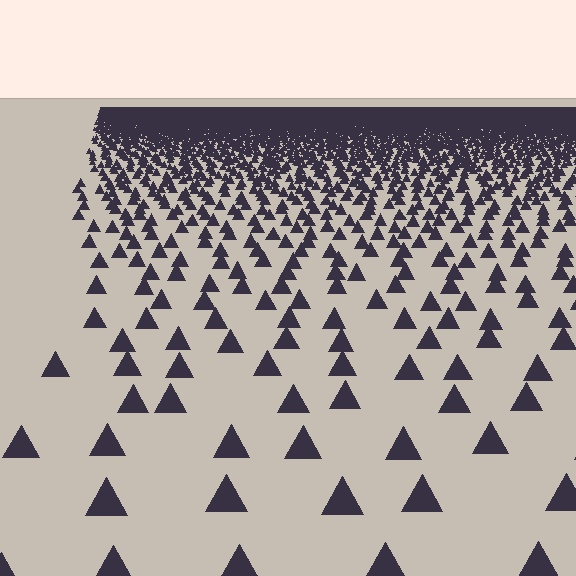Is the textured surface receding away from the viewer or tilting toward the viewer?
The surface is receding away from the viewer. Texture elements get smaller and denser toward the top.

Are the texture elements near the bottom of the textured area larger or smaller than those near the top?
Larger. Near the bottom, elements are closer to the viewer and appear at a bigger on-screen size.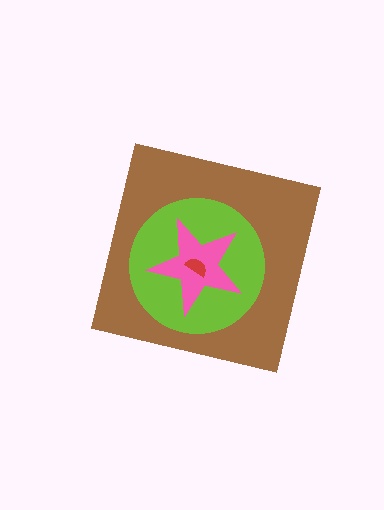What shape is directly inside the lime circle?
The pink star.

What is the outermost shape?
The brown square.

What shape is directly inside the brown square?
The lime circle.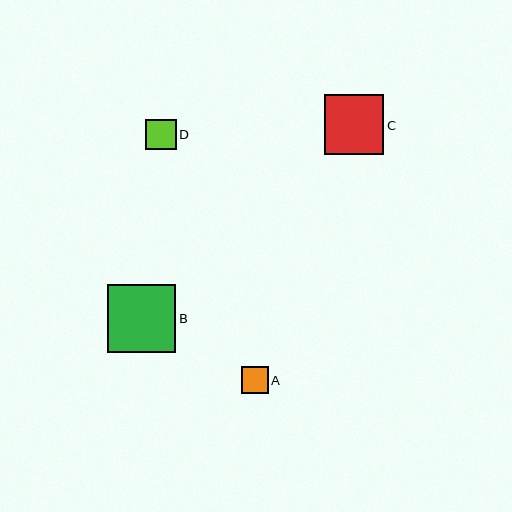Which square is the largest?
Square B is the largest with a size of approximately 68 pixels.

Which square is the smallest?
Square A is the smallest with a size of approximately 26 pixels.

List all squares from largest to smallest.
From largest to smallest: B, C, D, A.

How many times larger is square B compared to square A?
Square B is approximately 2.6 times the size of square A.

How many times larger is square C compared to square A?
Square C is approximately 2.3 times the size of square A.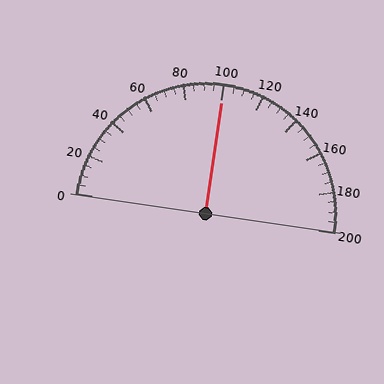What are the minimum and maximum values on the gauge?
The gauge ranges from 0 to 200.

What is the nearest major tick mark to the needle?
The nearest major tick mark is 100.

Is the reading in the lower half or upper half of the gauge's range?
The reading is in the upper half of the range (0 to 200).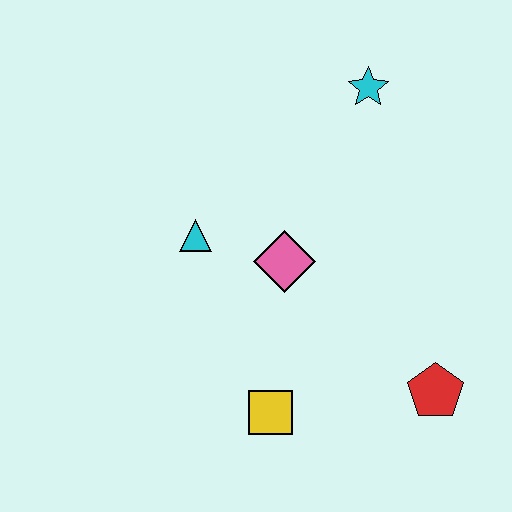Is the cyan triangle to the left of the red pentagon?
Yes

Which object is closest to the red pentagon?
The yellow square is closest to the red pentagon.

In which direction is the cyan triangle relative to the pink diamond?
The cyan triangle is to the left of the pink diamond.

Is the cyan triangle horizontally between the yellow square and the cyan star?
No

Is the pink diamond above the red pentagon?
Yes